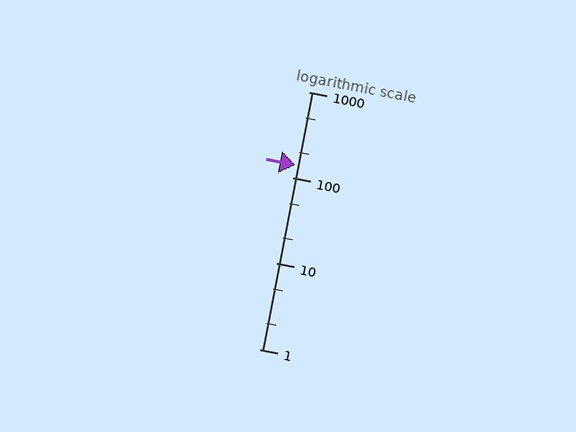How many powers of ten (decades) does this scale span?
The scale spans 3 decades, from 1 to 1000.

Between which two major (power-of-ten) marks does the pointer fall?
The pointer is between 100 and 1000.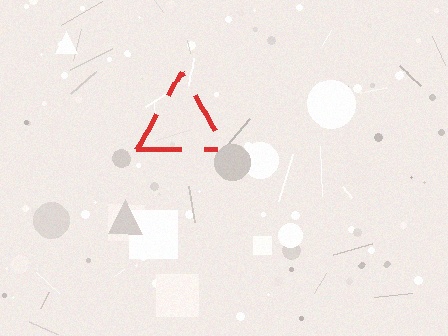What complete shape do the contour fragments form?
The contour fragments form a triangle.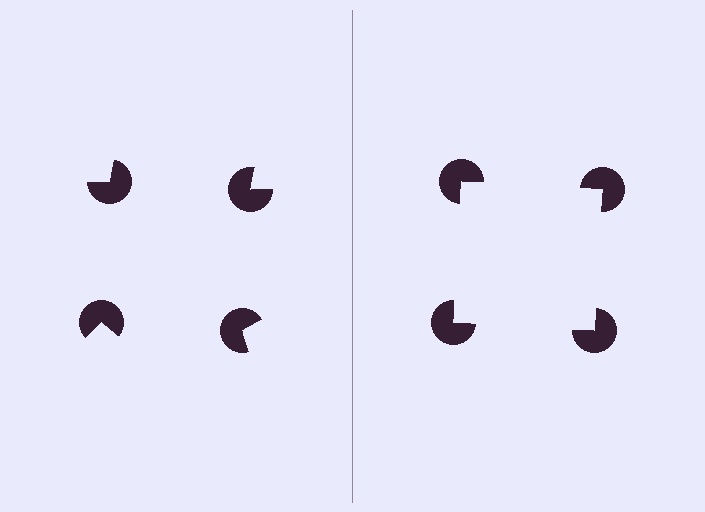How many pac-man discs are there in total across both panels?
8 — 4 on each side.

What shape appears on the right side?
An illusory square.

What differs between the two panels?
The pac-man discs are positioned identically on both sides; only the wedge orientations differ. On the right they align to a square; on the left they are misaligned.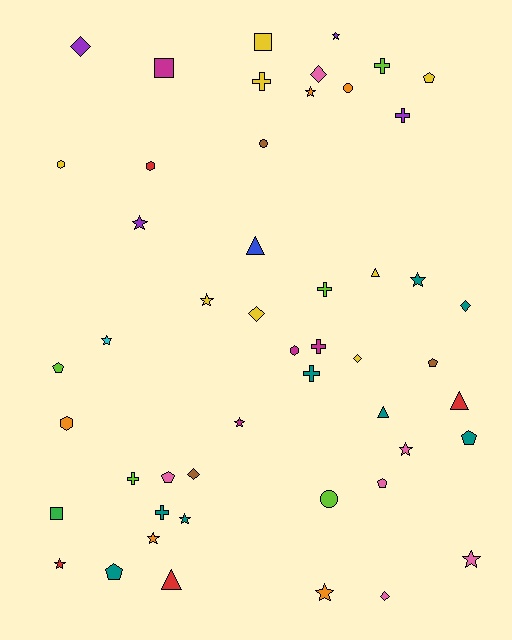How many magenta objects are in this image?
There are 4 magenta objects.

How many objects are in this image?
There are 50 objects.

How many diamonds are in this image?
There are 7 diamonds.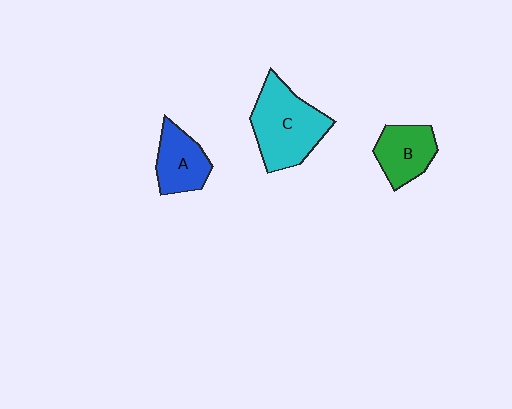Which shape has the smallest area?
Shape A (blue).